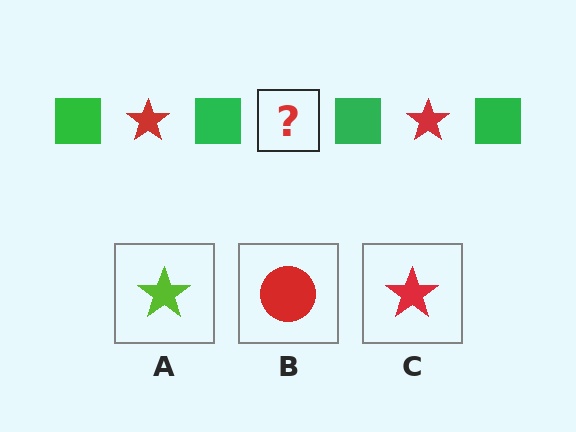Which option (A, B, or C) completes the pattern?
C.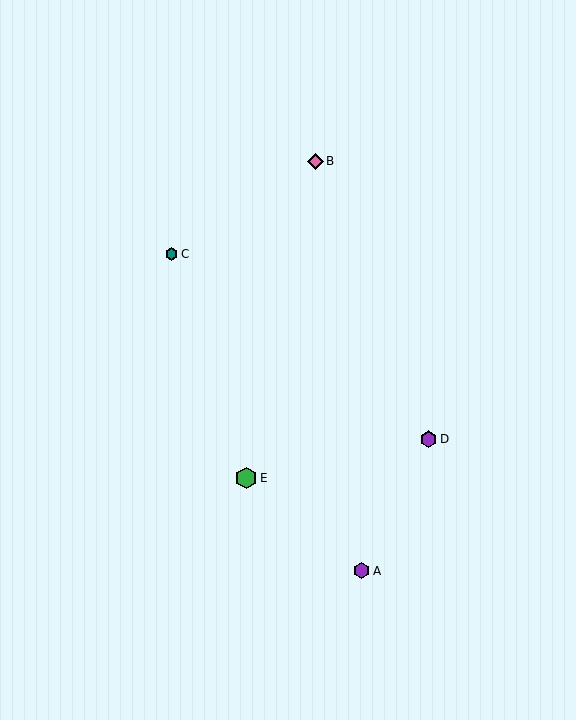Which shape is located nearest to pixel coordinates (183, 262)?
The teal hexagon (labeled C) at (171, 254) is nearest to that location.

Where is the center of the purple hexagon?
The center of the purple hexagon is at (429, 439).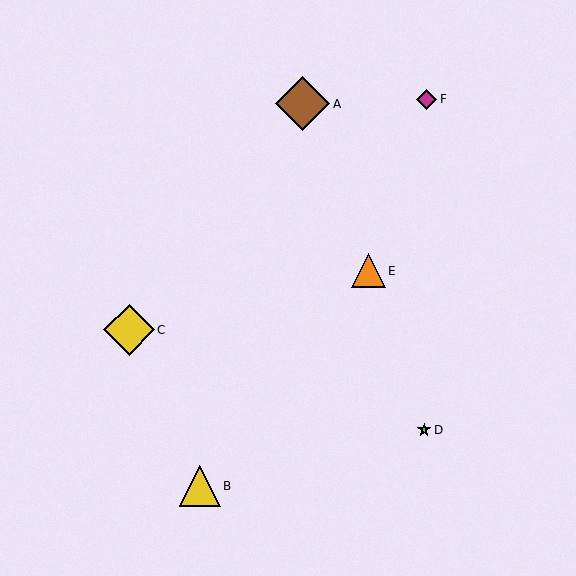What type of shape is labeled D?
Shape D is a lime star.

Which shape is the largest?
The brown diamond (labeled A) is the largest.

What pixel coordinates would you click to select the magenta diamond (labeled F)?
Click at (427, 99) to select the magenta diamond F.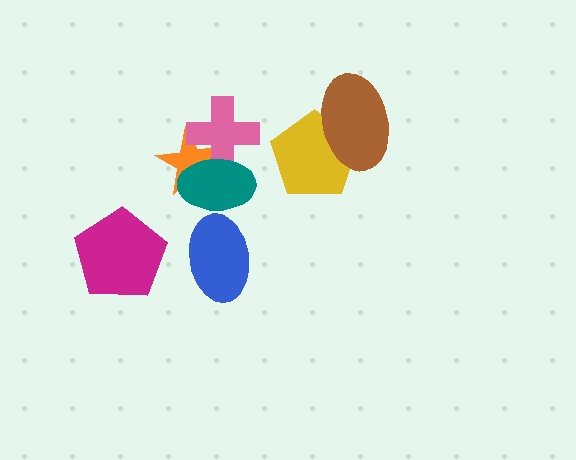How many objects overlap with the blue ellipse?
1 object overlaps with the blue ellipse.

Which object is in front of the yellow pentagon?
The brown ellipse is in front of the yellow pentagon.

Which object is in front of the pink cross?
The teal ellipse is in front of the pink cross.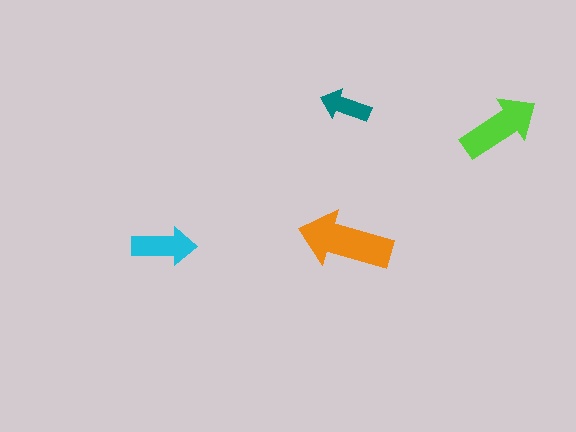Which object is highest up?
The teal arrow is topmost.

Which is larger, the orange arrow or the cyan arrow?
The orange one.